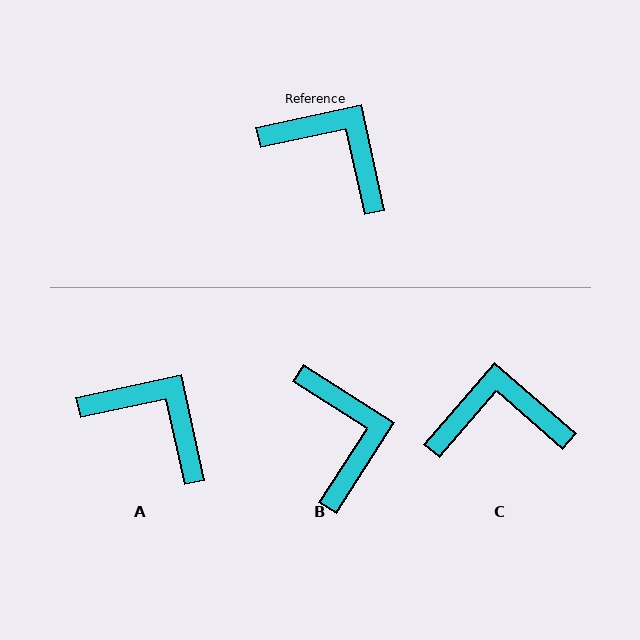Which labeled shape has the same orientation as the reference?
A.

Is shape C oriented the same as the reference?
No, it is off by about 37 degrees.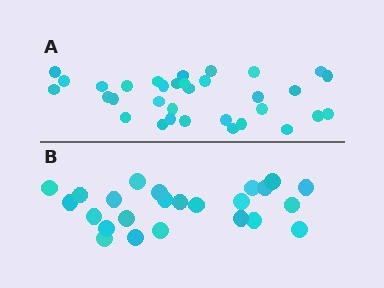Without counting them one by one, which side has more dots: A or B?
Region A (the top region) has more dots.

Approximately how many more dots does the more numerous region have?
Region A has roughly 8 or so more dots than region B.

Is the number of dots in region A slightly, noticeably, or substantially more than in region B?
Region A has noticeably more, but not dramatically so. The ratio is roughly 1.4 to 1.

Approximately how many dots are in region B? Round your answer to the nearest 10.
About 20 dots. (The exact count is 24, which rounds to 20.)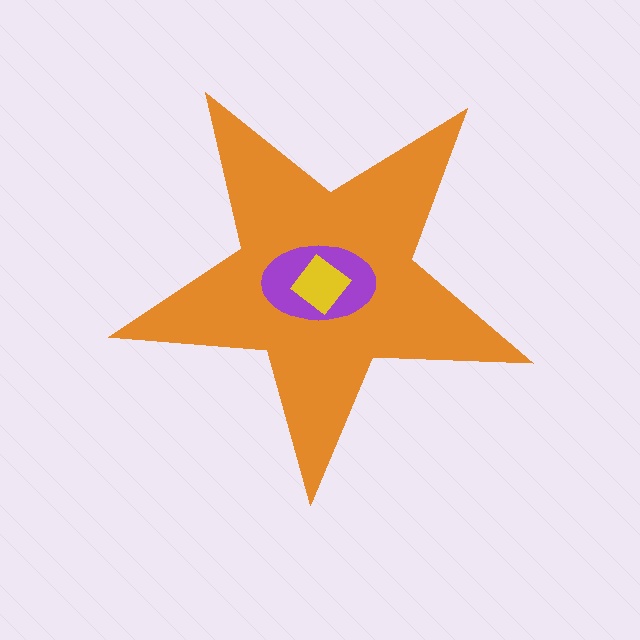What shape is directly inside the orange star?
The purple ellipse.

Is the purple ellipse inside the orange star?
Yes.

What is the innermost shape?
The yellow diamond.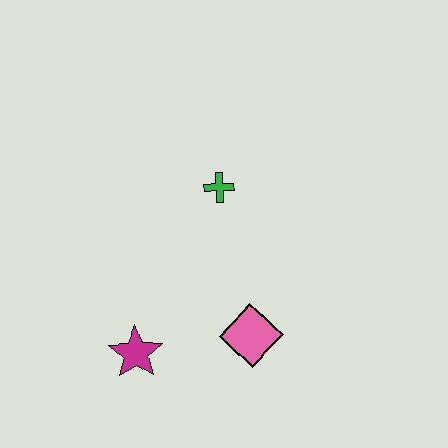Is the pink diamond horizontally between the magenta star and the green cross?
No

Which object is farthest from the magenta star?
The green cross is farthest from the magenta star.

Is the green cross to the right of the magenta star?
Yes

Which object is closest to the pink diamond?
The magenta star is closest to the pink diamond.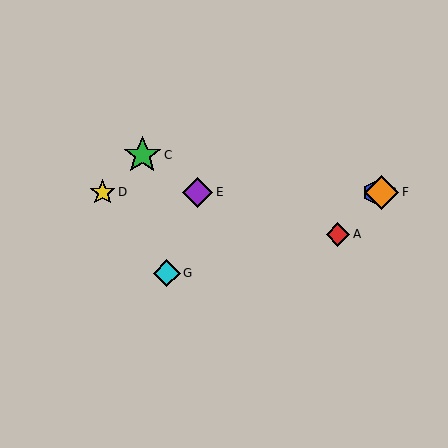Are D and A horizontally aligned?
No, D is at y≈192 and A is at y≈234.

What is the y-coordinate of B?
Object B is at y≈192.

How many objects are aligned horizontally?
4 objects (B, D, E, F) are aligned horizontally.